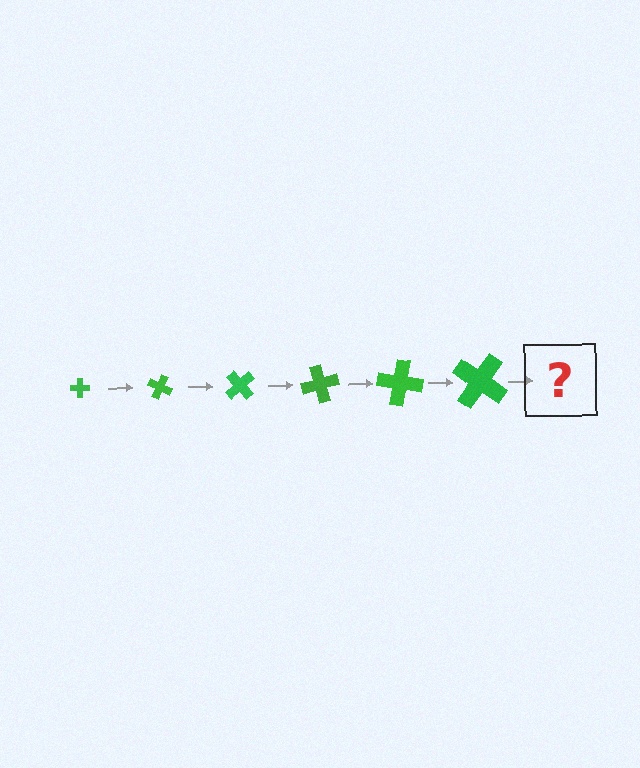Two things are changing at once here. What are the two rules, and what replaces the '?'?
The two rules are that the cross grows larger each step and it rotates 25 degrees each step. The '?' should be a cross, larger than the previous one and rotated 150 degrees from the start.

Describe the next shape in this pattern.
It should be a cross, larger than the previous one and rotated 150 degrees from the start.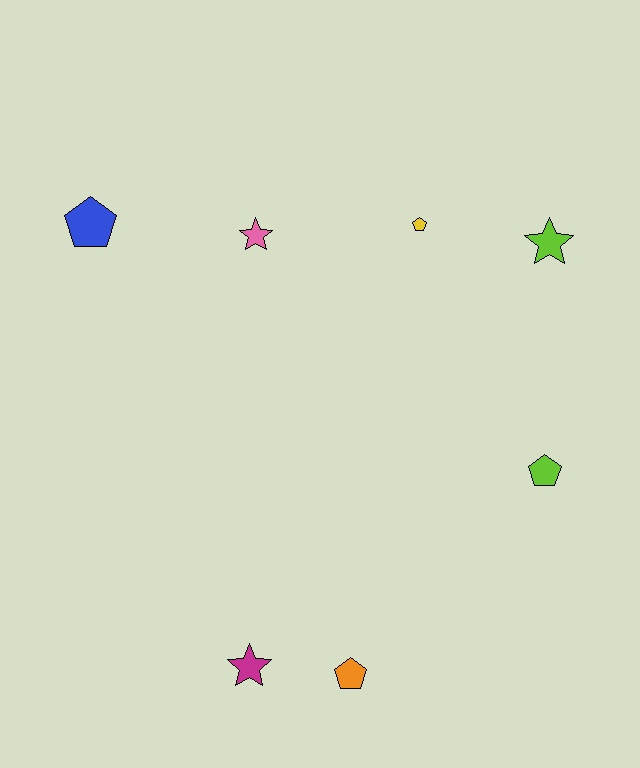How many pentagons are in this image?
There are 4 pentagons.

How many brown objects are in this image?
There are no brown objects.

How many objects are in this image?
There are 7 objects.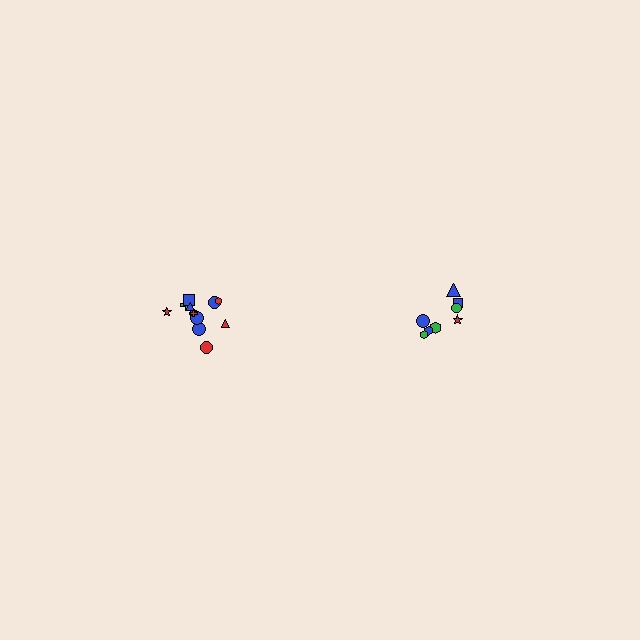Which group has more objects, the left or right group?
The left group.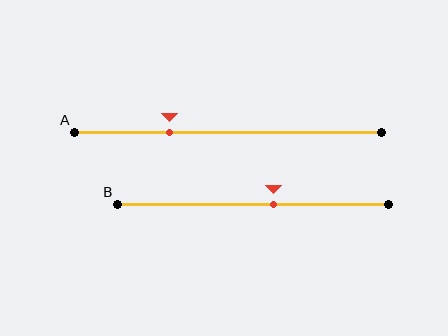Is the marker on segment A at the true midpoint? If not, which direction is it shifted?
No, the marker on segment A is shifted to the left by about 19% of the segment length.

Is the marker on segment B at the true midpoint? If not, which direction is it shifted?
No, the marker on segment B is shifted to the right by about 7% of the segment length.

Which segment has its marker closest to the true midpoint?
Segment B has its marker closest to the true midpoint.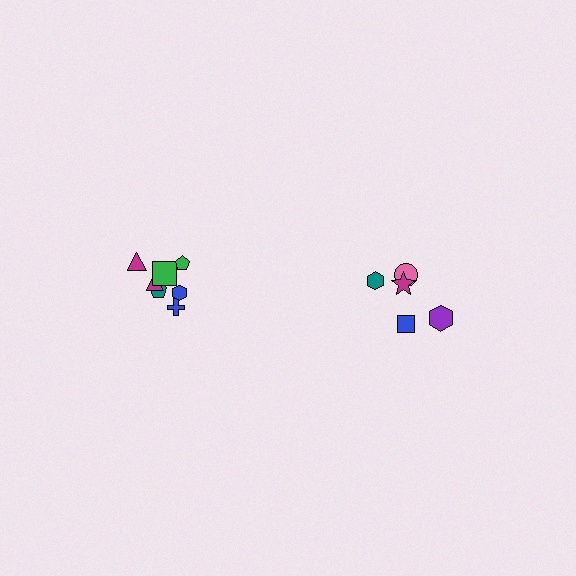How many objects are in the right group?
There are 5 objects.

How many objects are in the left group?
There are 7 objects.